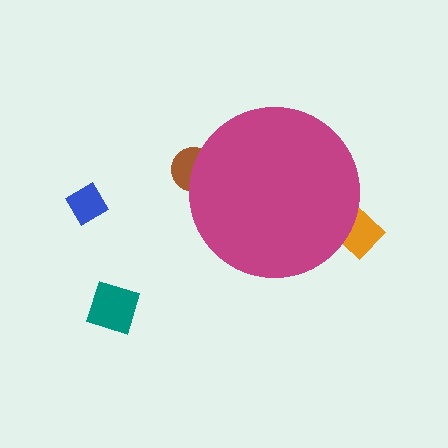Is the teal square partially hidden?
No, the teal square is fully visible.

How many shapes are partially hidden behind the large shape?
2 shapes are partially hidden.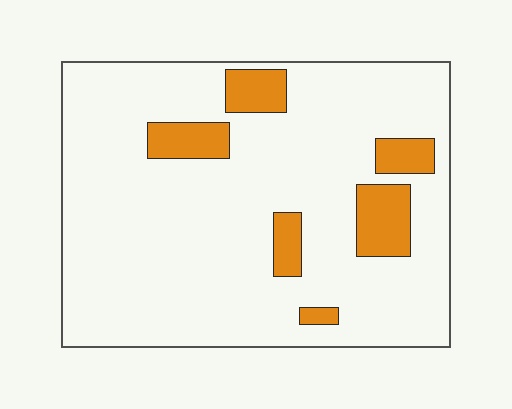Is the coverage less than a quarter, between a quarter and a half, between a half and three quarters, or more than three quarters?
Less than a quarter.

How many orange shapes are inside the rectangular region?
6.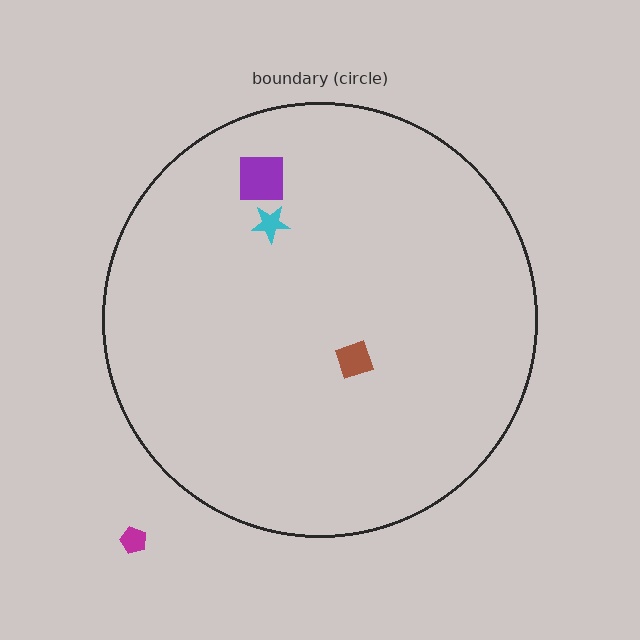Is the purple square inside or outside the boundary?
Inside.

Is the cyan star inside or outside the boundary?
Inside.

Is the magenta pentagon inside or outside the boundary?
Outside.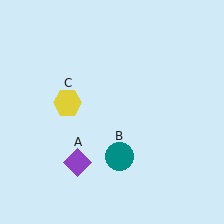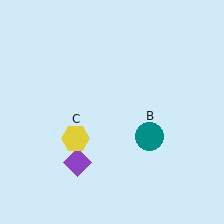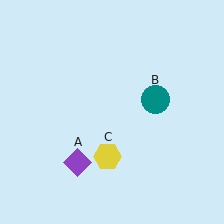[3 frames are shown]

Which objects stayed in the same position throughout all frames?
Purple diamond (object A) remained stationary.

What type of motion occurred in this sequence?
The teal circle (object B), yellow hexagon (object C) rotated counterclockwise around the center of the scene.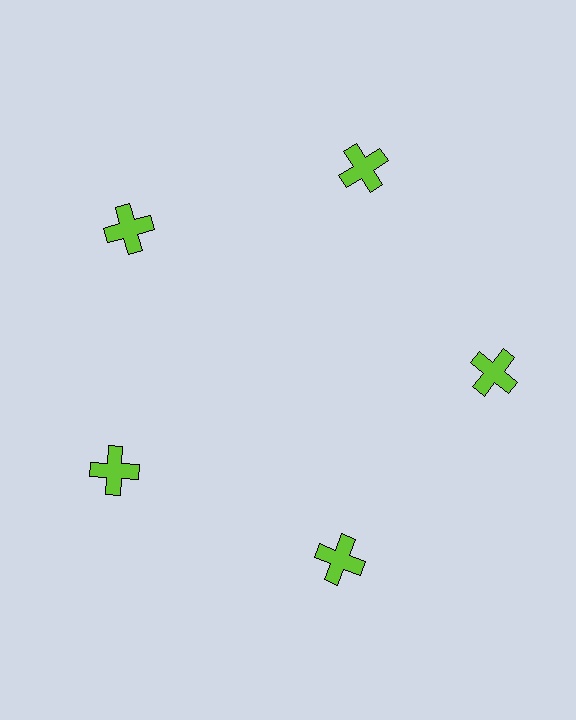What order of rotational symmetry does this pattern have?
This pattern has 5-fold rotational symmetry.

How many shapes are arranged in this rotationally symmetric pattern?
There are 5 shapes, arranged in 5 groups of 1.